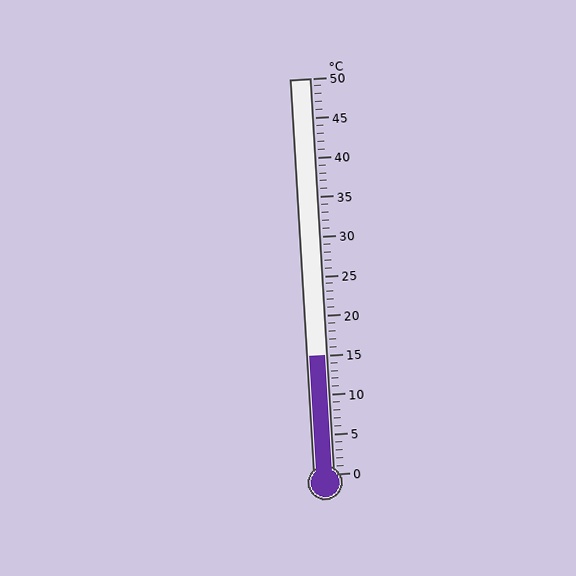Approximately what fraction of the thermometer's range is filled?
The thermometer is filled to approximately 30% of its range.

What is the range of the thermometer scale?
The thermometer scale ranges from 0°C to 50°C.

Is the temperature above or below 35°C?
The temperature is below 35°C.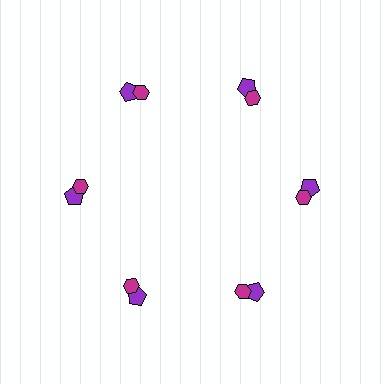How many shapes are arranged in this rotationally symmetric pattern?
There are 12 shapes, arranged in 6 groups of 2.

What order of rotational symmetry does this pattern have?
This pattern has 6-fold rotational symmetry.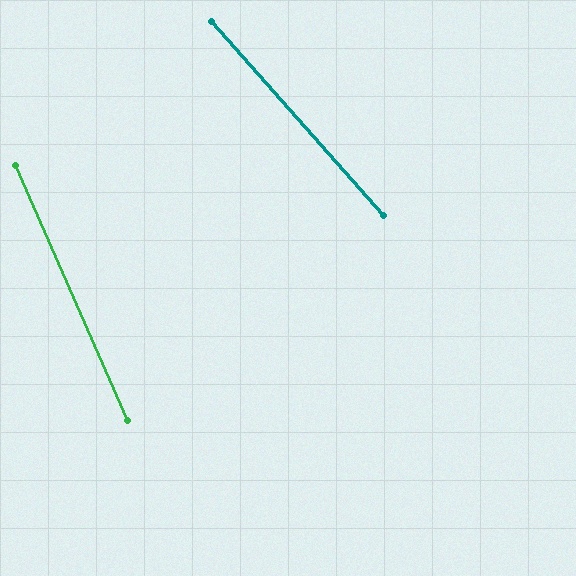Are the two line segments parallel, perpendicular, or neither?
Neither parallel nor perpendicular — they differ by about 18°.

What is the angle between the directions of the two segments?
Approximately 18 degrees.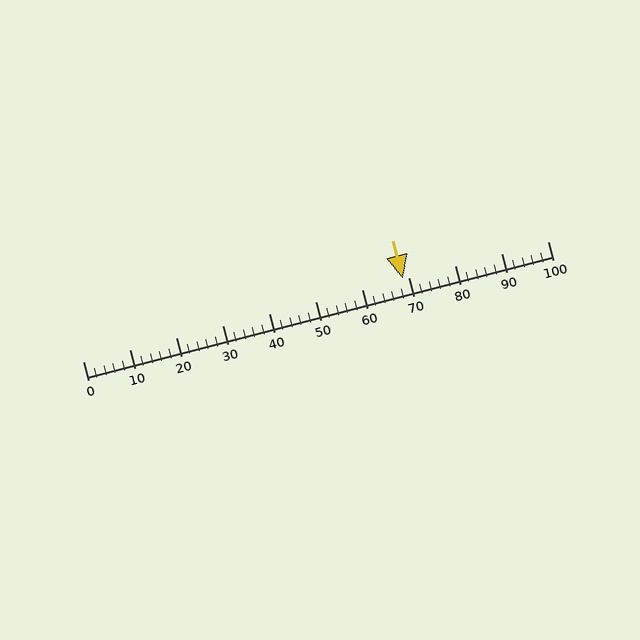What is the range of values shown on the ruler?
The ruler shows values from 0 to 100.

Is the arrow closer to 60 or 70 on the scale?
The arrow is closer to 70.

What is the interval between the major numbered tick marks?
The major tick marks are spaced 10 units apart.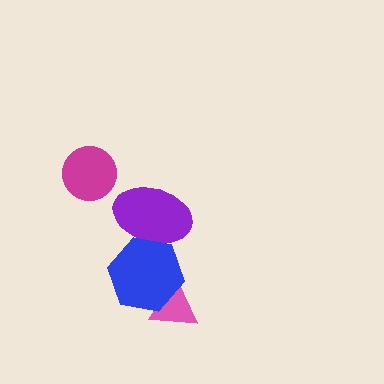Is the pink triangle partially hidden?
Yes, it is partially covered by another shape.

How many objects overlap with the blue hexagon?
2 objects overlap with the blue hexagon.